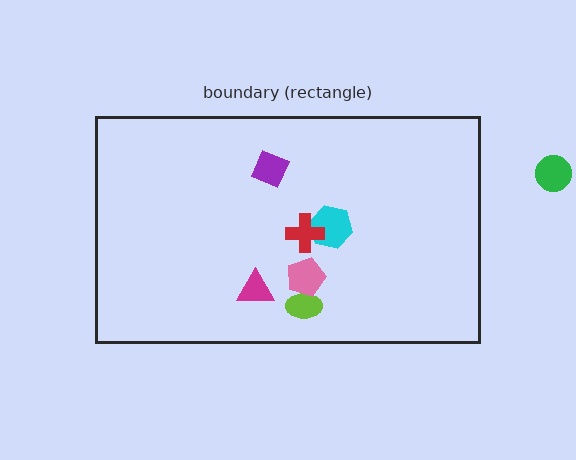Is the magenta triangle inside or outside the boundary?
Inside.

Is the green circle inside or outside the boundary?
Outside.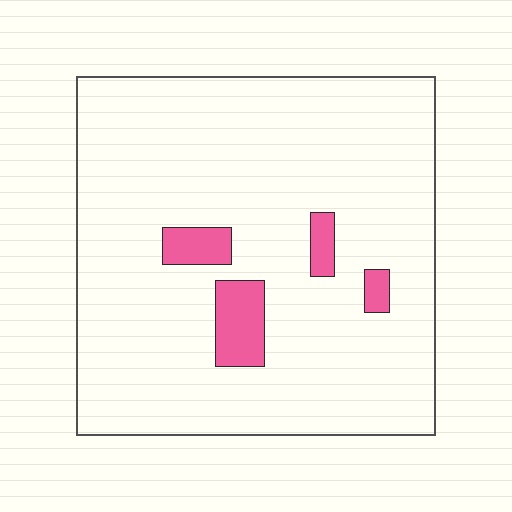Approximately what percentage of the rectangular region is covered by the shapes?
Approximately 10%.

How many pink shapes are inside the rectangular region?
4.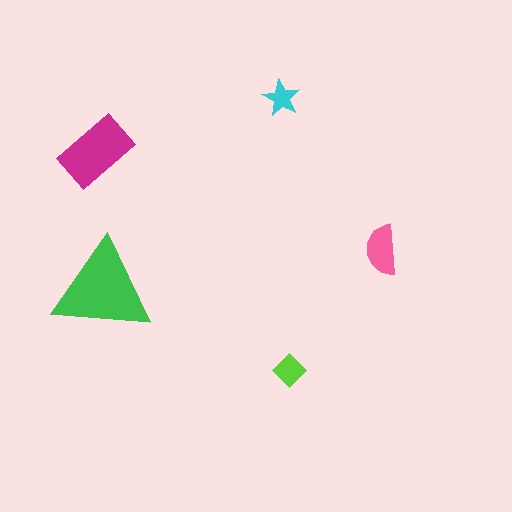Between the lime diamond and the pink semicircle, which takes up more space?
The pink semicircle.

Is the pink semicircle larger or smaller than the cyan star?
Larger.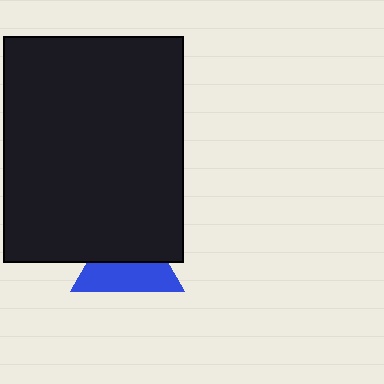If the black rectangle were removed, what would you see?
You would see the complete blue triangle.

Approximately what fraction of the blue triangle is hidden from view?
Roughly 52% of the blue triangle is hidden behind the black rectangle.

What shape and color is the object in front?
The object in front is a black rectangle.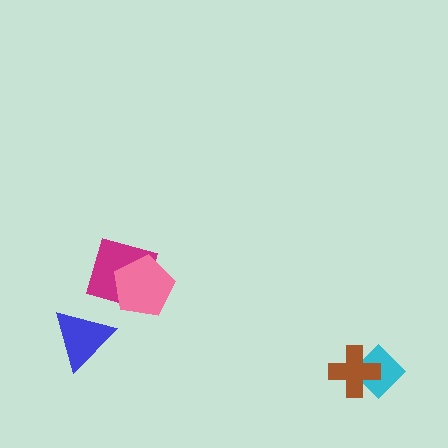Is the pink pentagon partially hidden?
No, no other shape covers it.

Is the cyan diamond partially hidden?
Yes, it is partially covered by another shape.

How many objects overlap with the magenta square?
1 object overlaps with the magenta square.